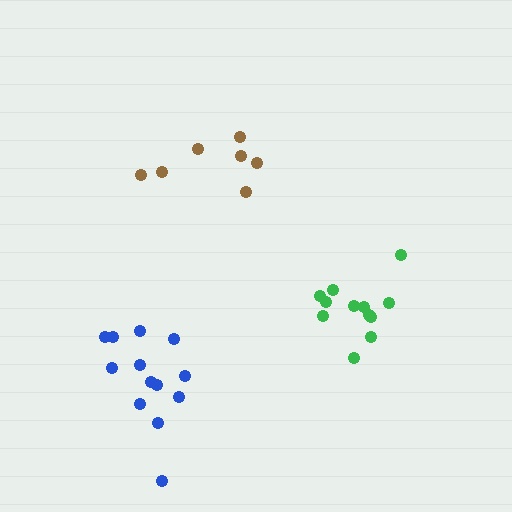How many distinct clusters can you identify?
There are 3 distinct clusters.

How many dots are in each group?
Group 1: 12 dots, Group 2: 7 dots, Group 3: 13 dots (32 total).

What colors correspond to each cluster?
The clusters are colored: green, brown, blue.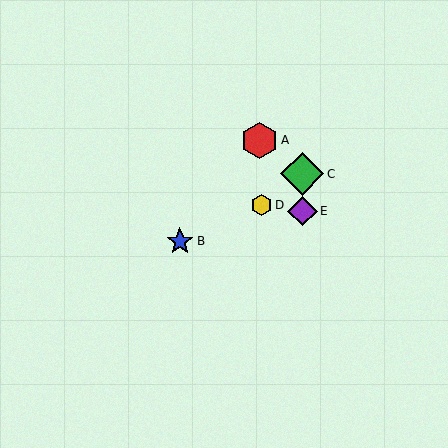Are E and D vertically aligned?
No, E is at x≈302 and D is at x≈261.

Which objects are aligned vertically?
Objects C, E are aligned vertically.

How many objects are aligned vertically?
2 objects (C, E) are aligned vertically.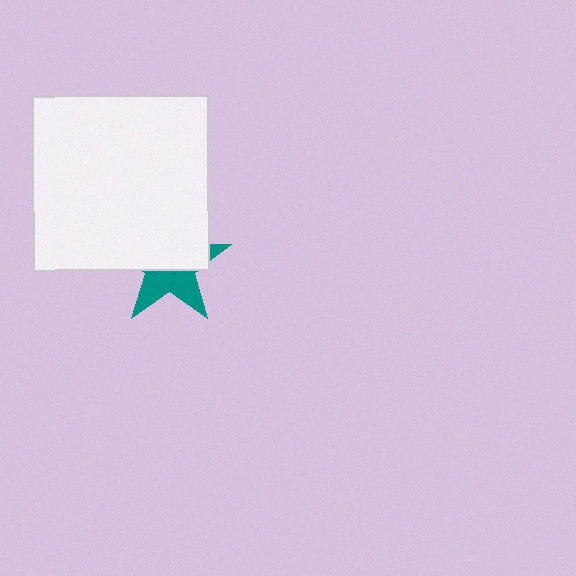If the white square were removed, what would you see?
You would see the complete teal star.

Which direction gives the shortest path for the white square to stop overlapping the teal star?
Moving up gives the shortest separation.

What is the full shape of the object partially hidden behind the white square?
The partially hidden object is a teal star.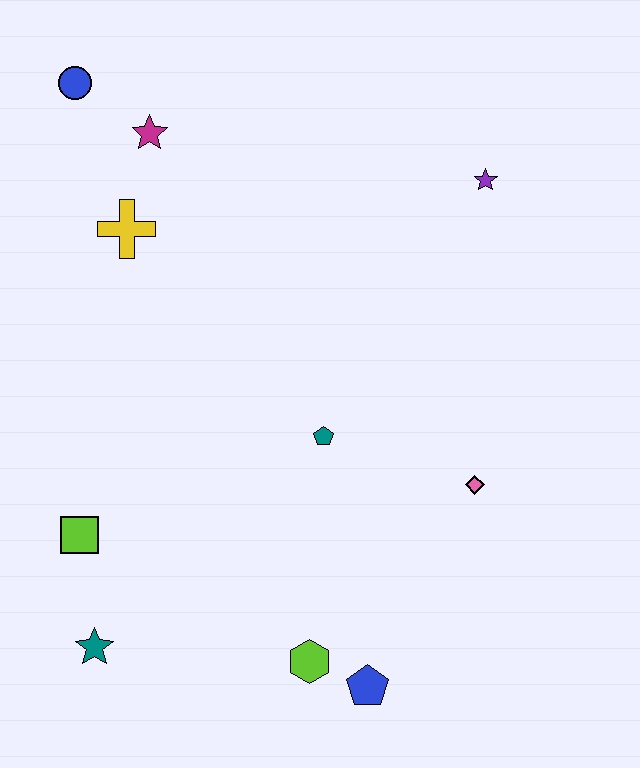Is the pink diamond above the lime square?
Yes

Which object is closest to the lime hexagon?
The blue pentagon is closest to the lime hexagon.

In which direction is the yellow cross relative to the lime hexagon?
The yellow cross is above the lime hexagon.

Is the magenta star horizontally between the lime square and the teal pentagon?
Yes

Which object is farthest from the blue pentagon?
The blue circle is farthest from the blue pentagon.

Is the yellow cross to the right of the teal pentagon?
No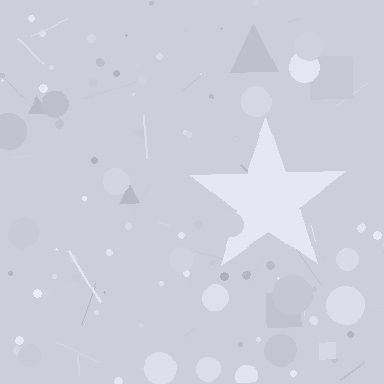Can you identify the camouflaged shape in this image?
The camouflaged shape is a star.